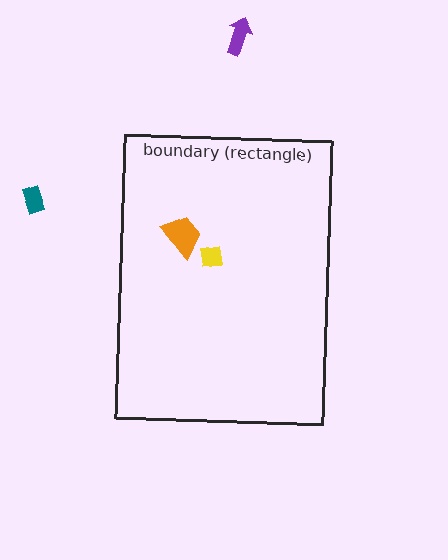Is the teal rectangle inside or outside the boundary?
Outside.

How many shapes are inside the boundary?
2 inside, 2 outside.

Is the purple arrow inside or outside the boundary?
Outside.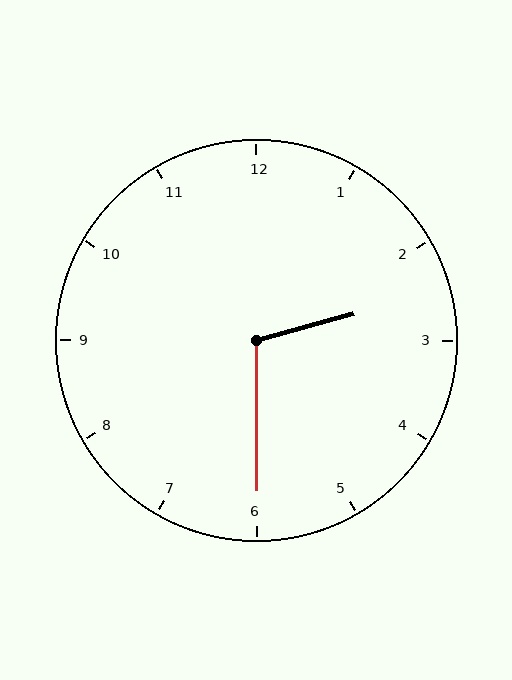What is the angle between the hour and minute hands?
Approximately 105 degrees.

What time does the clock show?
2:30.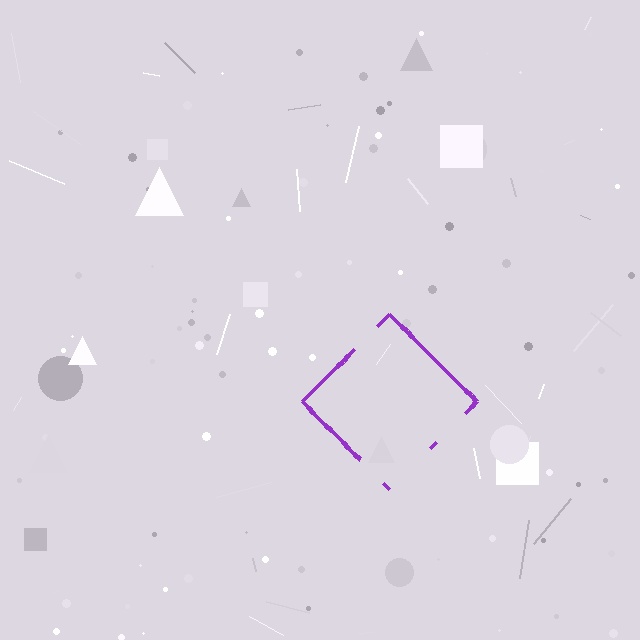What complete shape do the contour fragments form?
The contour fragments form a diamond.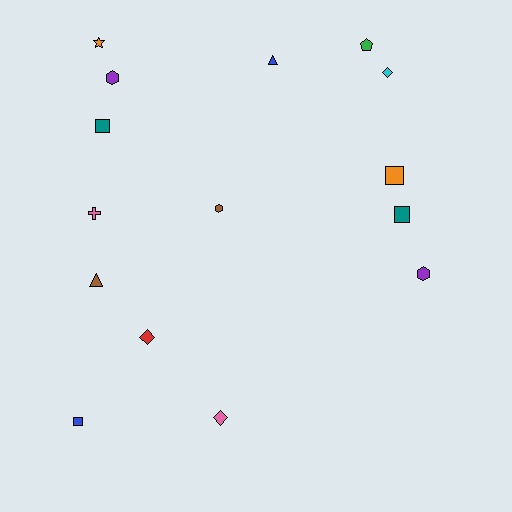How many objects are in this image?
There are 15 objects.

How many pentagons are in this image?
There is 1 pentagon.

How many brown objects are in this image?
There are 2 brown objects.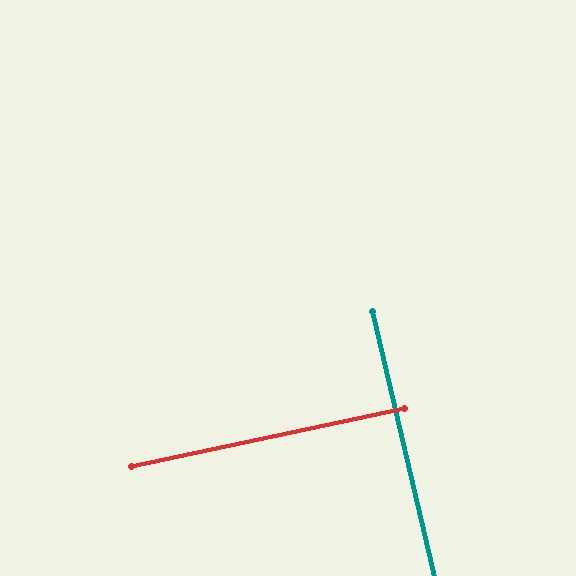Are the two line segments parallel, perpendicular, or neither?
Perpendicular — they meet at approximately 89°.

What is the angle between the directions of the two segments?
Approximately 89 degrees.